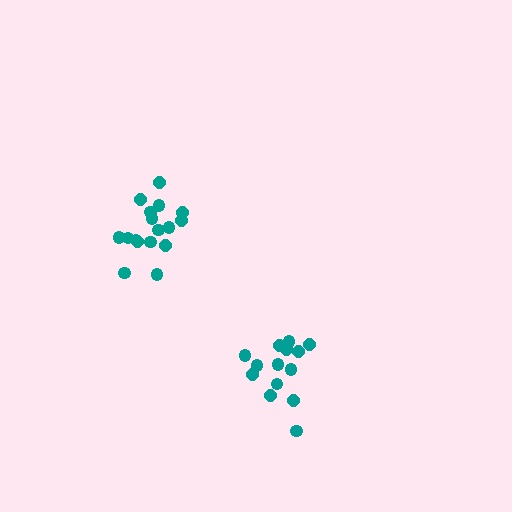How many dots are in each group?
Group 1: 17 dots, Group 2: 14 dots (31 total).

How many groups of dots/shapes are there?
There are 2 groups.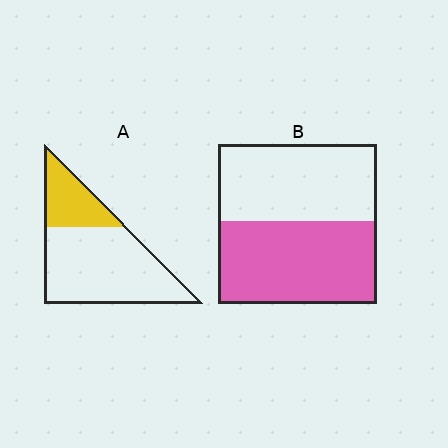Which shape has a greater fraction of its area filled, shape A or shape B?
Shape B.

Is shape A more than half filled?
No.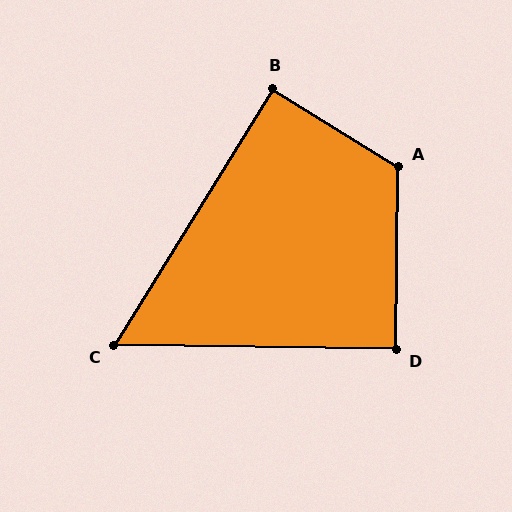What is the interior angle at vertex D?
Approximately 90 degrees (approximately right).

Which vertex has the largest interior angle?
A, at approximately 121 degrees.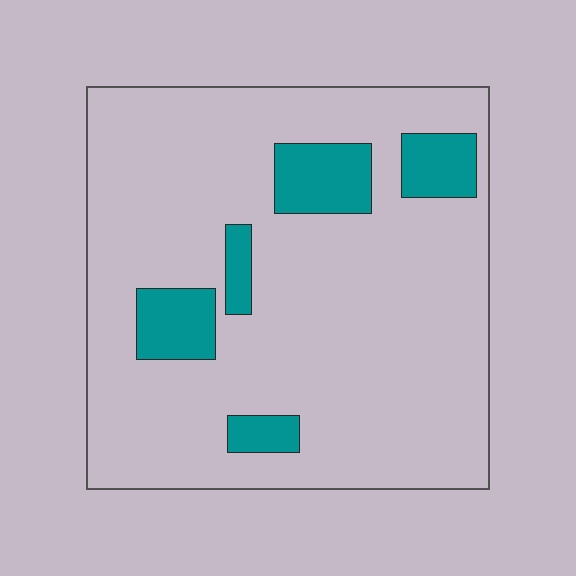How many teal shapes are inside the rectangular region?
5.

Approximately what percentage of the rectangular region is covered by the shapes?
Approximately 15%.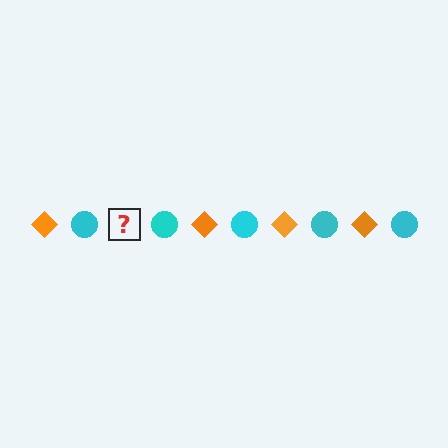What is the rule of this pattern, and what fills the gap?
The rule is that the pattern alternates between orange diamond and cyan circle. The gap should be filled with an orange diamond.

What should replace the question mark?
The question mark should be replaced with an orange diamond.